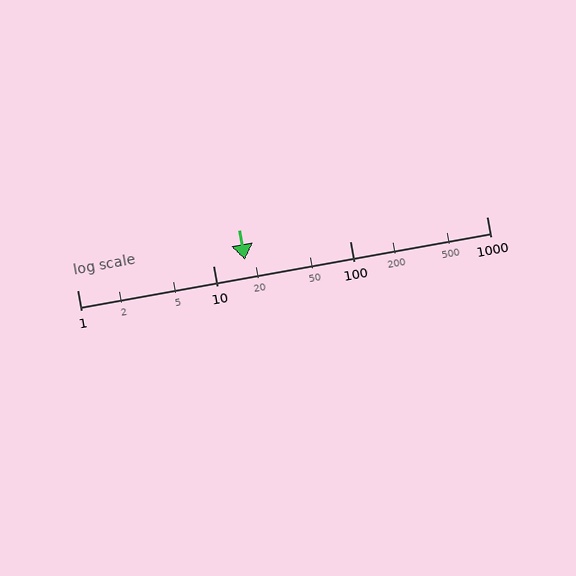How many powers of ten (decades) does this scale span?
The scale spans 3 decades, from 1 to 1000.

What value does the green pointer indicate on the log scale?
The pointer indicates approximately 17.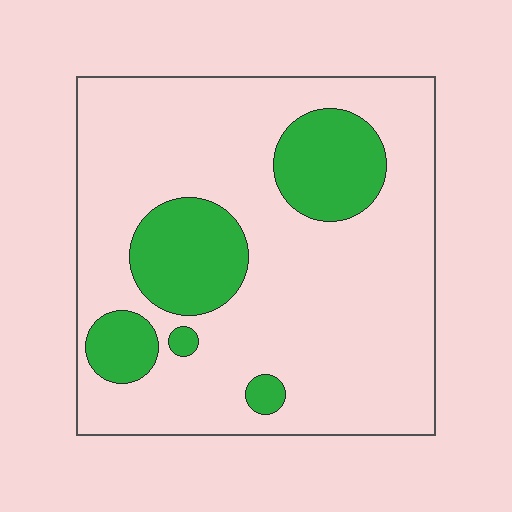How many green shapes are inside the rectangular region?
5.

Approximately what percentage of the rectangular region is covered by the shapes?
Approximately 20%.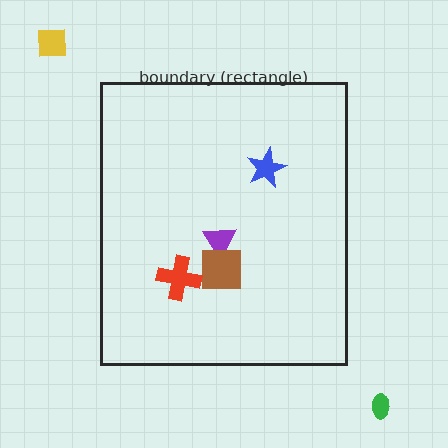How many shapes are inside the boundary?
4 inside, 2 outside.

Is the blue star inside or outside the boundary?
Inside.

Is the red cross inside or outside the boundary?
Inside.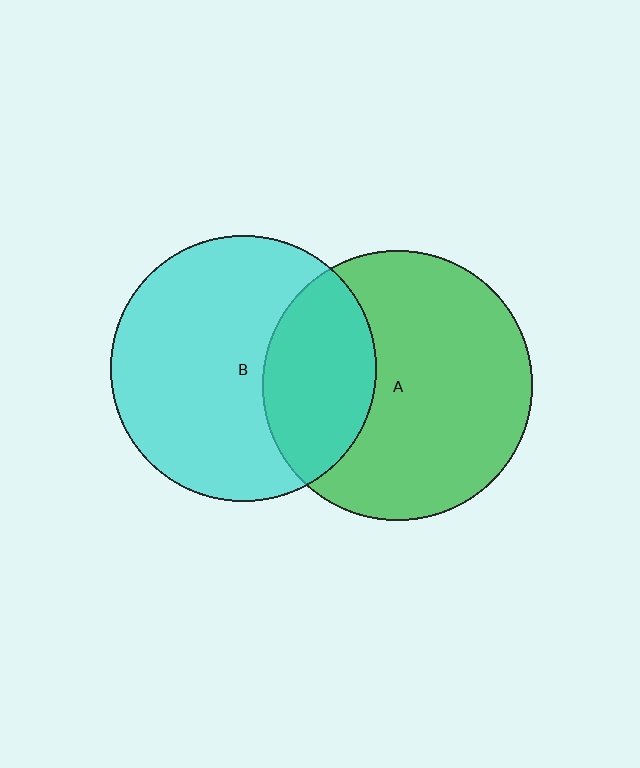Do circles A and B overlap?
Yes.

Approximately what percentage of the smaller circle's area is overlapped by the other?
Approximately 30%.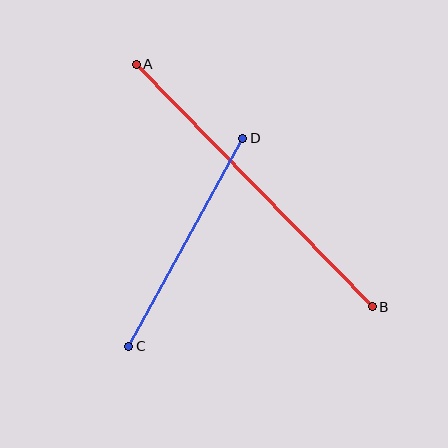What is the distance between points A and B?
The distance is approximately 338 pixels.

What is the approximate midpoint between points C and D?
The midpoint is at approximately (186, 242) pixels.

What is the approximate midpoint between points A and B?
The midpoint is at approximately (254, 186) pixels.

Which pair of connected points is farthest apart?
Points A and B are farthest apart.